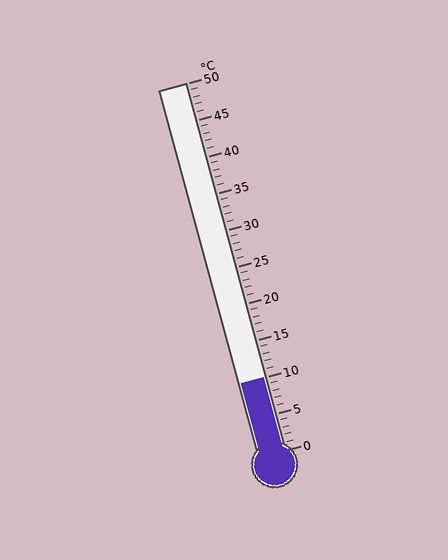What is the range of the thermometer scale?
The thermometer scale ranges from 0°C to 50°C.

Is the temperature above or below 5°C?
The temperature is above 5°C.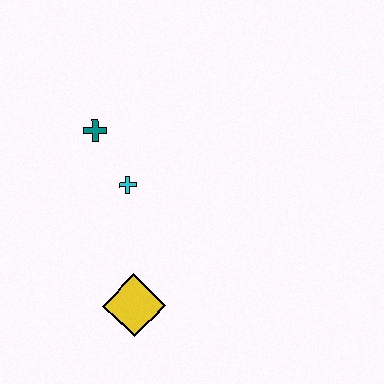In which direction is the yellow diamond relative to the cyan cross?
The yellow diamond is below the cyan cross.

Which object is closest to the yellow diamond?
The cyan cross is closest to the yellow diamond.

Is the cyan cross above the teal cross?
No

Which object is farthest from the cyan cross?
The yellow diamond is farthest from the cyan cross.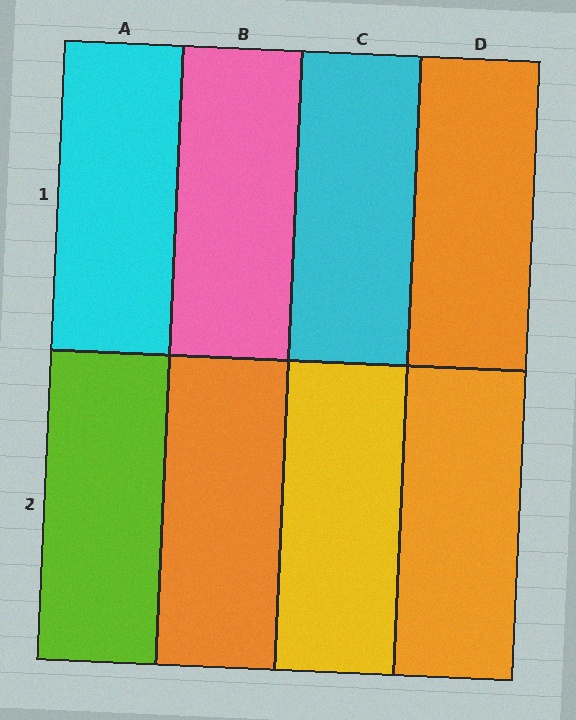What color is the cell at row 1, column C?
Cyan.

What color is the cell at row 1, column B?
Pink.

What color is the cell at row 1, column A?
Cyan.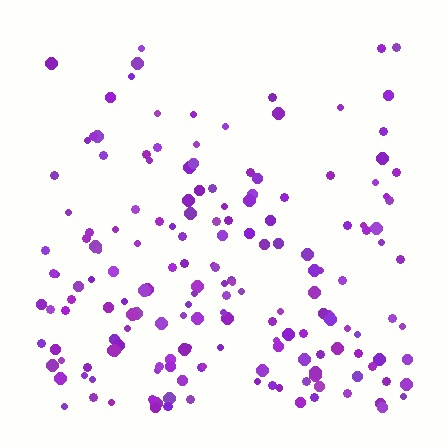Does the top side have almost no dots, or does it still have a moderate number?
Still a moderate number, just noticeably fewer than the bottom.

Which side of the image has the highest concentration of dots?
The bottom.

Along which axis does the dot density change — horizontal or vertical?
Vertical.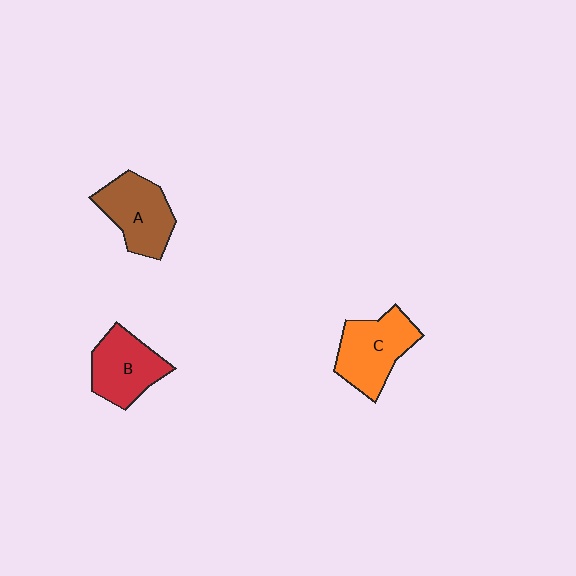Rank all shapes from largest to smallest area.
From largest to smallest: C (orange), A (brown), B (red).